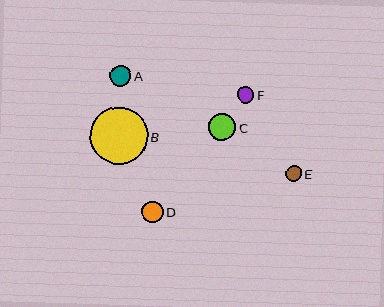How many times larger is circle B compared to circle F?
Circle B is approximately 3.5 times the size of circle F.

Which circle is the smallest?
Circle E is the smallest with a size of approximately 16 pixels.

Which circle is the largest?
Circle B is the largest with a size of approximately 57 pixels.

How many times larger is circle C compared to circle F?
Circle C is approximately 1.6 times the size of circle F.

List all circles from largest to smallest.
From largest to smallest: B, C, D, A, F, E.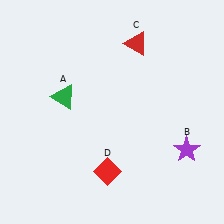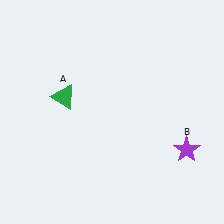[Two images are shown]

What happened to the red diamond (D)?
The red diamond (D) was removed in Image 2. It was in the bottom-left area of Image 1.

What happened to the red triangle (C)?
The red triangle (C) was removed in Image 2. It was in the top-right area of Image 1.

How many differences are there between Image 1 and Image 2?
There are 2 differences between the two images.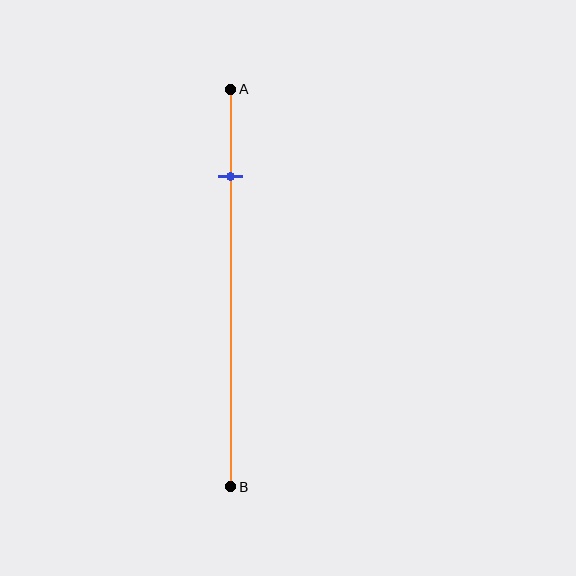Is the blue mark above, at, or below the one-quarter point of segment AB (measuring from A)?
The blue mark is above the one-quarter point of segment AB.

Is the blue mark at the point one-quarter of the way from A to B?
No, the mark is at about 20% from A, not at the 25% one-quarter point.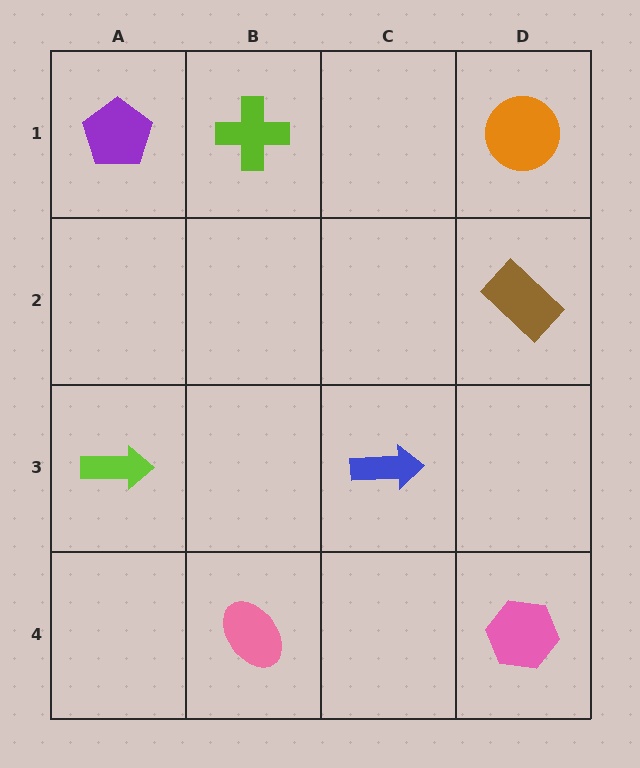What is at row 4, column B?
A pink ellipse.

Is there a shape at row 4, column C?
No, that cell is empty.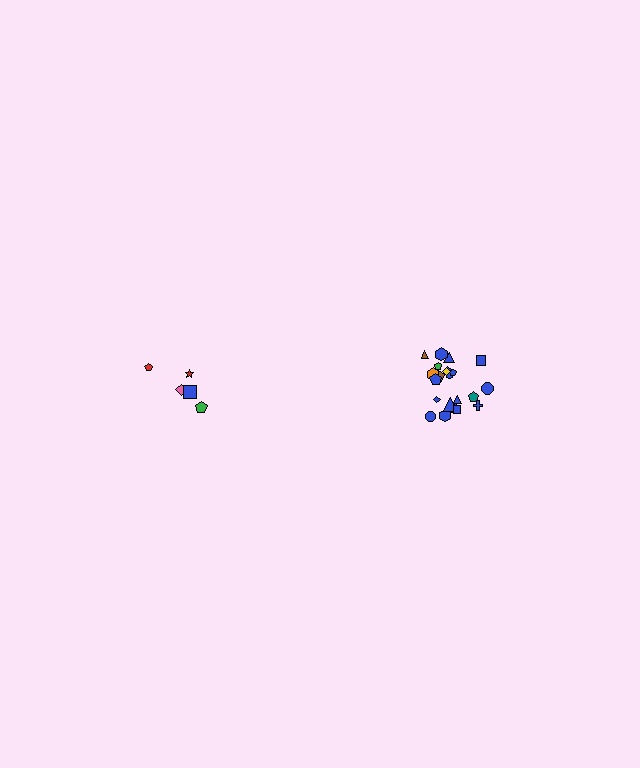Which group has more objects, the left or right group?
The right group.